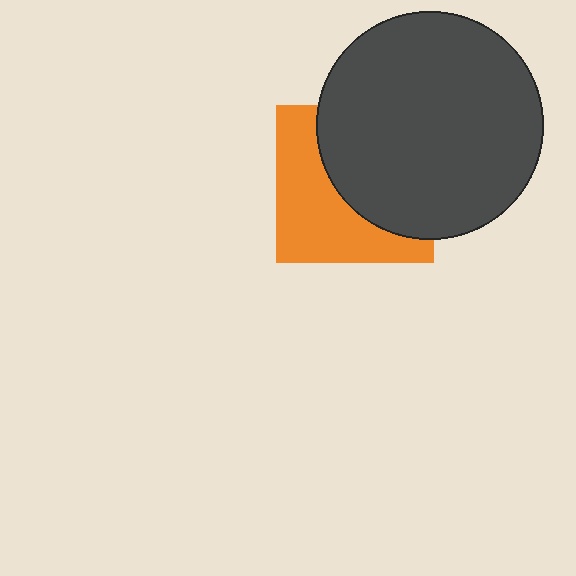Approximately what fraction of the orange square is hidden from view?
Roughly 52% of the orange square is hidden behind the dark gray circle.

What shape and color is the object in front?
The object in front is a dark gray circle.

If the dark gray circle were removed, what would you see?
You would see the complete orange square.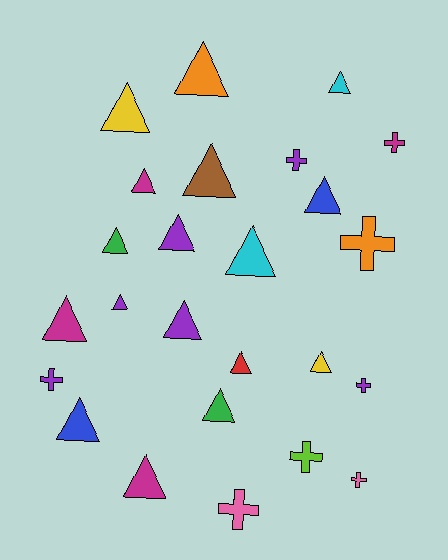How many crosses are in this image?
There are 8 crosses.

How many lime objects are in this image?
There is 1 lime object.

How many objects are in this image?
There are 25 objects.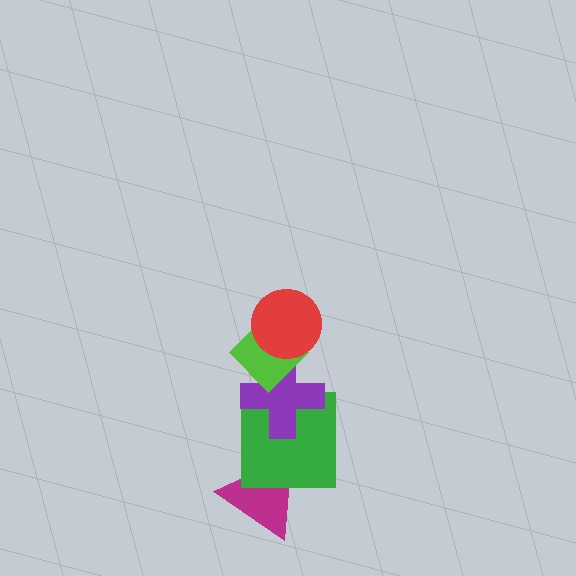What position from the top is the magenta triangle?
The magenta triangle is 5th from the top.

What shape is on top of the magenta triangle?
The green square is on top of the magenta triangle.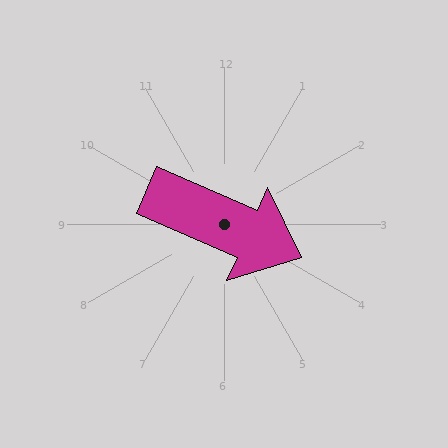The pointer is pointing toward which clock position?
Roughly 4 o'clock.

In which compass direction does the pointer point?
Southeast.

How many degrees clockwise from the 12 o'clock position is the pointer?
Approximately 114 degrees.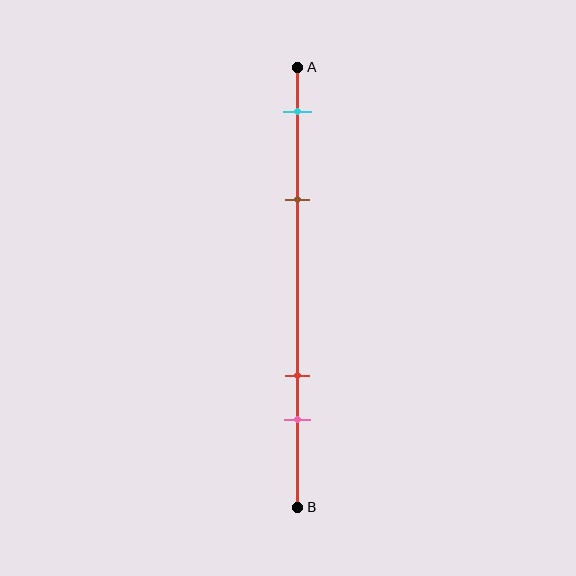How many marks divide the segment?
There are 4 marks dividing the segment.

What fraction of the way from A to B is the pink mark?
The pink mark is approximately 80% (0.8) of the way from A to B.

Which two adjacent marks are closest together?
The red and pink marks are the closest adjacent pair.